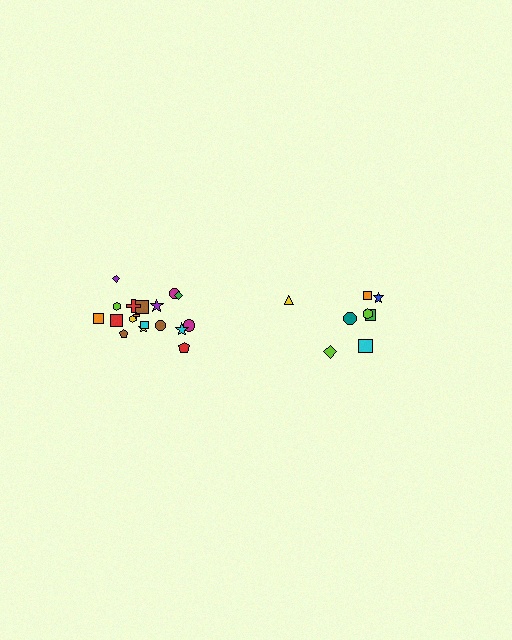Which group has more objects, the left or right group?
The left group.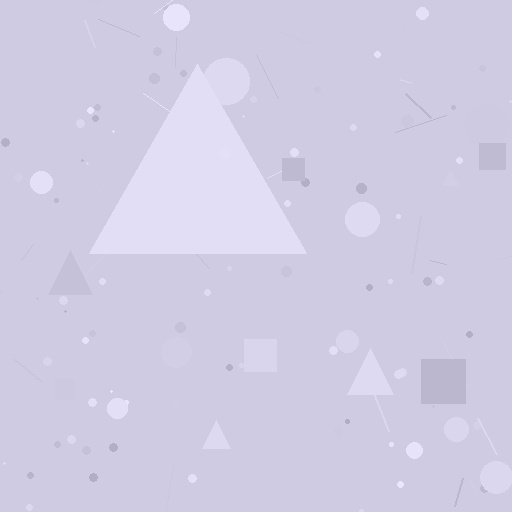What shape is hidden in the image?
A triangle is hidden in the image.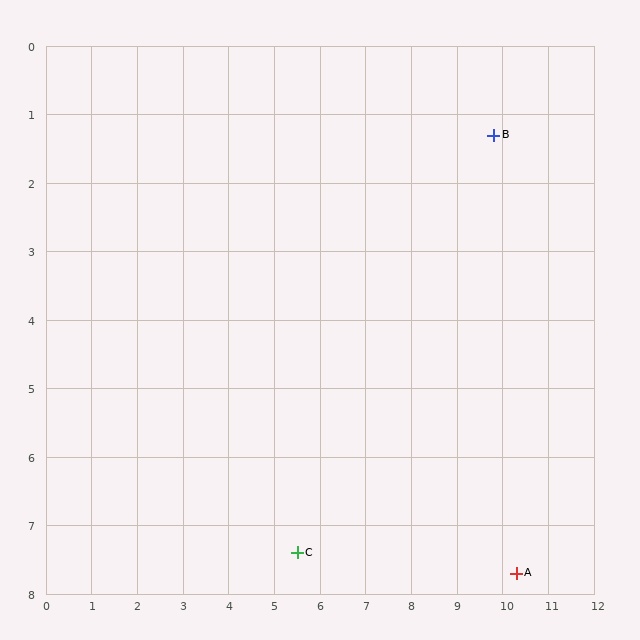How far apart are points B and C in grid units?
Points B and C are about 7.5 grid units apart.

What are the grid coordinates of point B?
Point B is at approximately (9.8, 1.3).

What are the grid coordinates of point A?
Point A is at approximately (10.3, 7.7).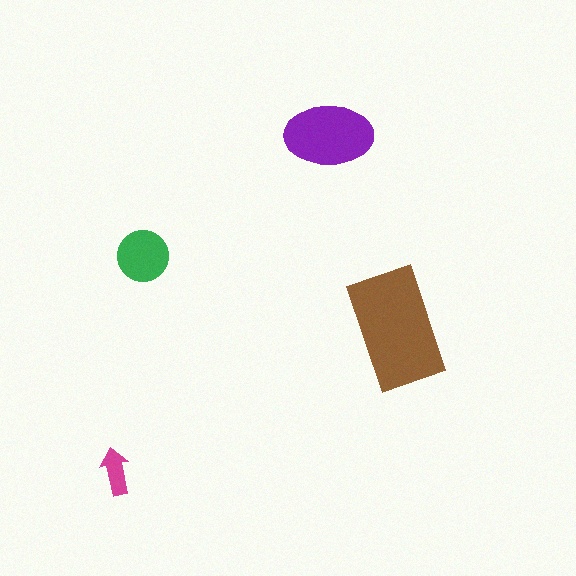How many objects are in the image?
There are 4 objects in the image.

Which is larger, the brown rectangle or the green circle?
The brown rectangle.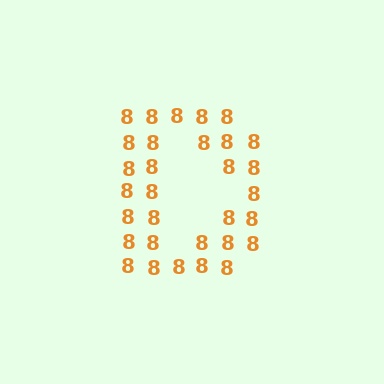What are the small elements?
The small elements are digit 8's.